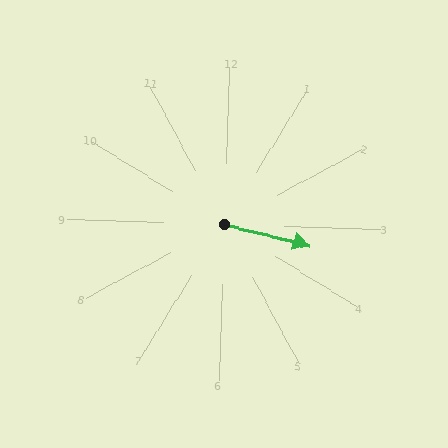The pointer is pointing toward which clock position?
Roughly 3 o'clock.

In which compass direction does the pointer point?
East.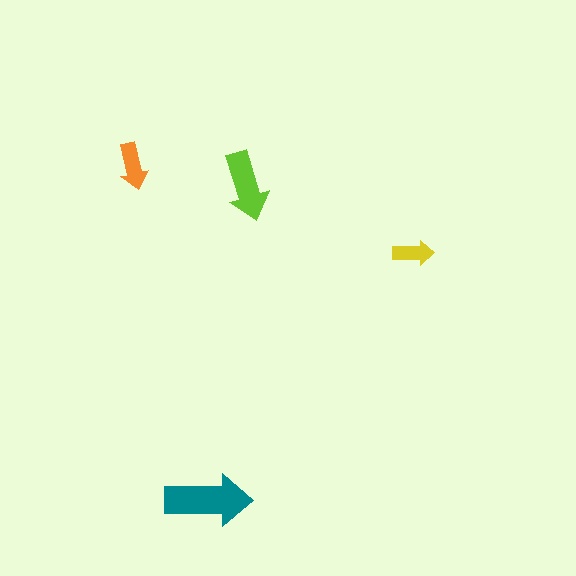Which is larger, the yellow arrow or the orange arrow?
The orange one.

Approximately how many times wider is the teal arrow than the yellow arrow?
About 2 times wider.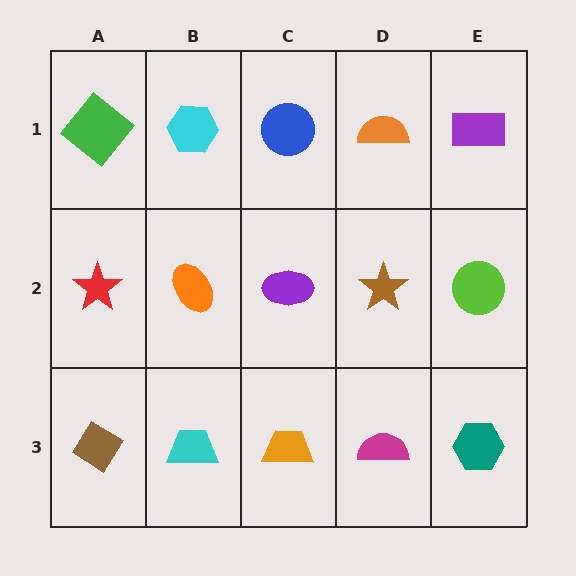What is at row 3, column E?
A teal hexagon.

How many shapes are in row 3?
5 shapes.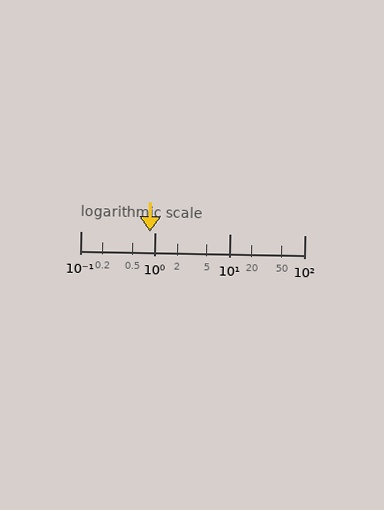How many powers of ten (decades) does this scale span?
The scale spans 3 decades, from 0.1 to 100.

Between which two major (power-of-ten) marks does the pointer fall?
The pointer is between 0.1 and 1.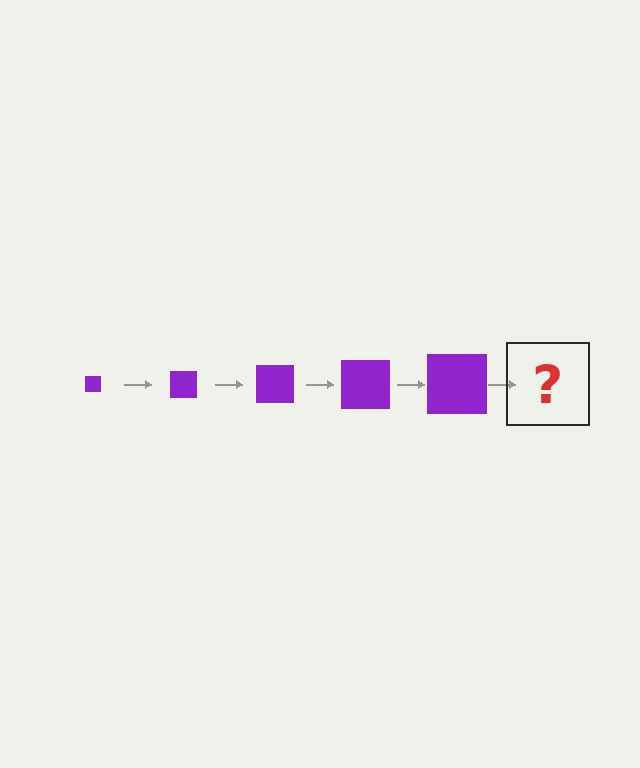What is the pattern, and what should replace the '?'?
The pattern is that the square gets progressively larger each step. The '?' should be a purple square, larger than the previous one.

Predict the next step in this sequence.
The next step is a purple square, larger than the previous one.